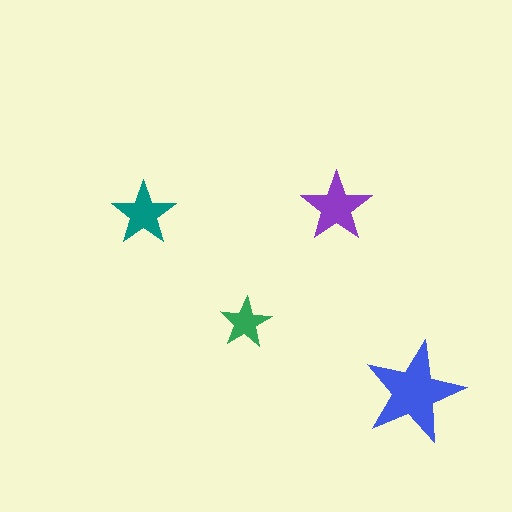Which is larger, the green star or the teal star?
The teal one.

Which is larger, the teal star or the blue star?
The blue one.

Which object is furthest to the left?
The teal star is leftmost.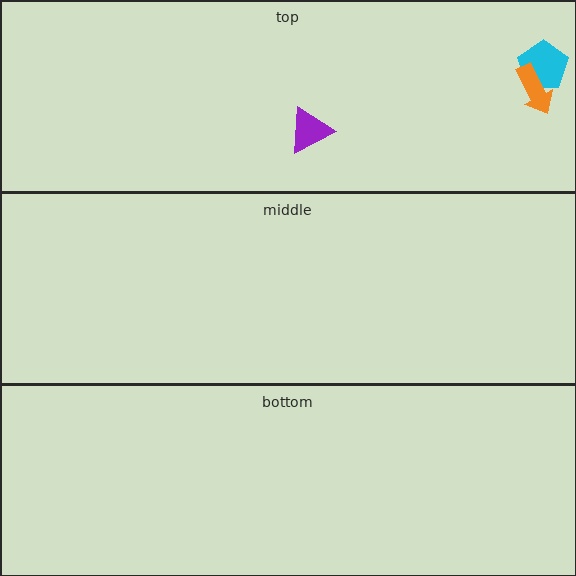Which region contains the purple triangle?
The top region.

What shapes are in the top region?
The purple triangle, the cyan pentagon, the orange arrow.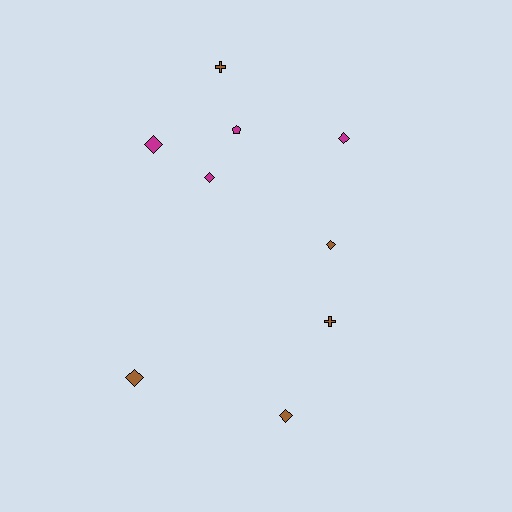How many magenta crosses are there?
There are no magenta crosses.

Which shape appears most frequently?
Diamond, with 6 objects.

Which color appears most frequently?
Brown, with 5 objects.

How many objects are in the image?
There are 9 objects.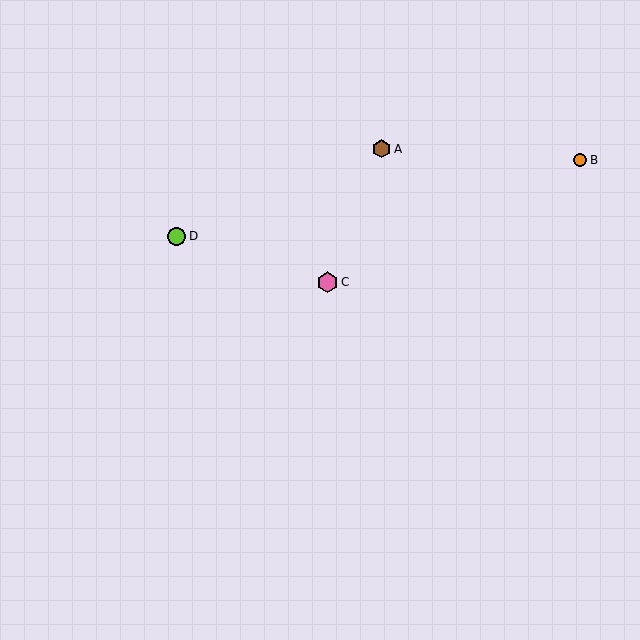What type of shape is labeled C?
Shape C is a pink hexagon.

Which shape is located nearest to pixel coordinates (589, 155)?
The orange circle (labeled B) at (580, 160) is nearest to that location.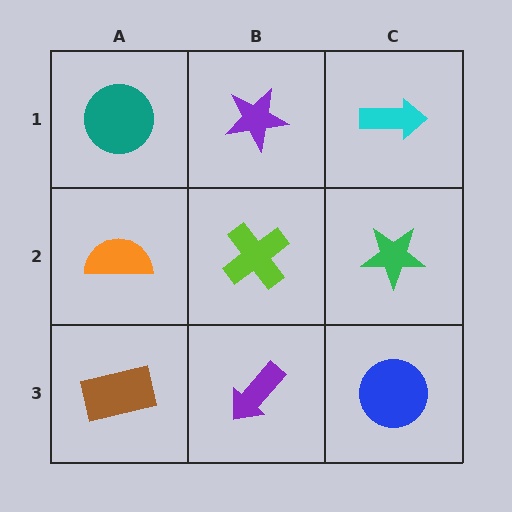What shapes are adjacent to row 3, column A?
An orange semicircle (row 2, column A), a purple arrow (row 3, column B).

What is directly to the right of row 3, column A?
A purple arrow.